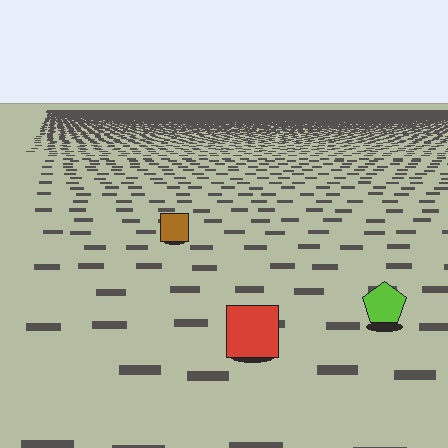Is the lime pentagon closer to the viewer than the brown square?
Yes. The lime pentagon is closer — you can tell from the texture gradient: the ground texture is coarser near it.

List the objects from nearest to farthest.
From nearest to farthest: the red square, the lime pentagon, the brown square.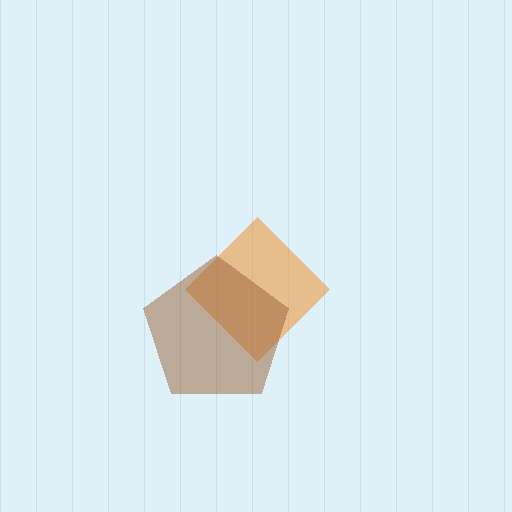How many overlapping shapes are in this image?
There are 2 overlapping shapes in the image.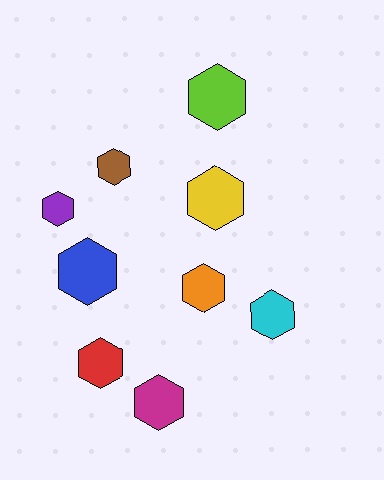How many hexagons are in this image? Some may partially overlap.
There are 9 hexagons.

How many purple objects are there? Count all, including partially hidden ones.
There is 1 purple object.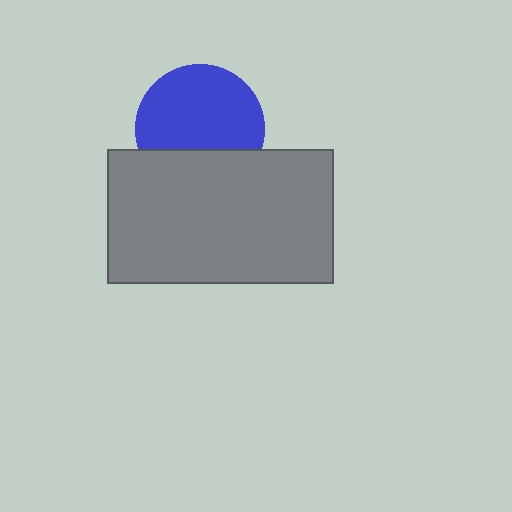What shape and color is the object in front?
The object in front is a gray rectangle.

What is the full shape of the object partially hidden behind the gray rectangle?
The partially hidden object is a blue circle.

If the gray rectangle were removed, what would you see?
You would see the complete blue circle.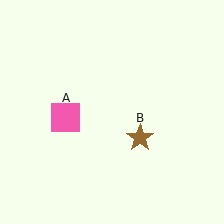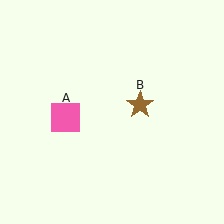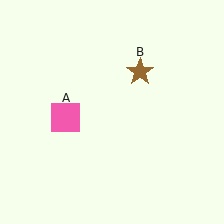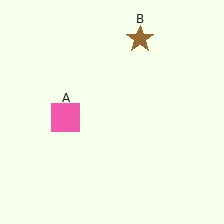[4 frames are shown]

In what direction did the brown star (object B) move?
The brown star (object B) moved up.